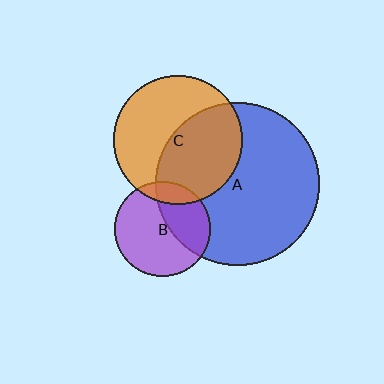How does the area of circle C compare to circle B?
Approximately 1.8 times.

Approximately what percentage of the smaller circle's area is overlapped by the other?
Approximately 50%.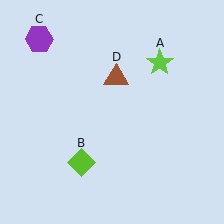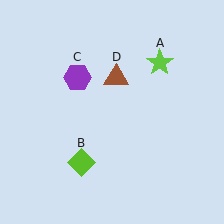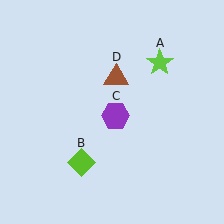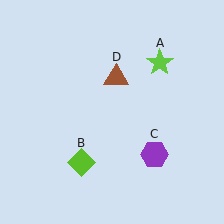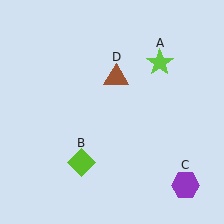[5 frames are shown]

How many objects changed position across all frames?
1 object changed position: purple hexagon (object C).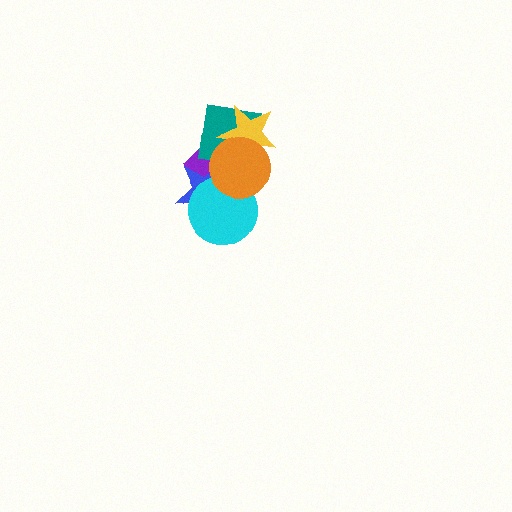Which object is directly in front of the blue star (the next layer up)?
The cyan circle is directly in front of the blue star.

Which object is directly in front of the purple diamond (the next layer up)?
The blue star is directly in front of the purple diamond.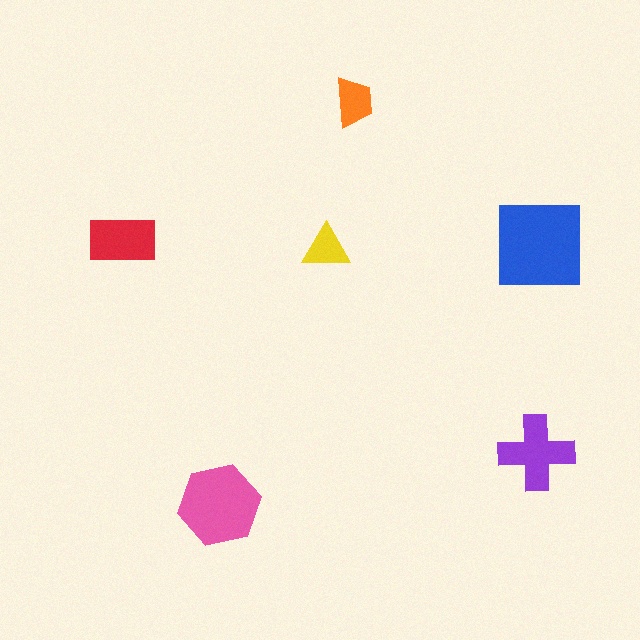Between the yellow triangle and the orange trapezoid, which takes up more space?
The orange trapezoid.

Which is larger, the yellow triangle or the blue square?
The blue square.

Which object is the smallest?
The yellow triangle.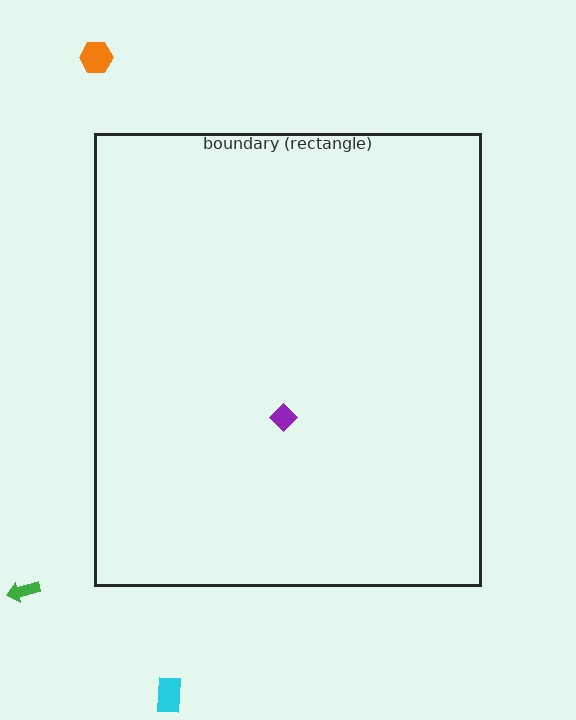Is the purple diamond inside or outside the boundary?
Inside.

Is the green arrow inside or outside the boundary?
Outside.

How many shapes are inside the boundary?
1 inside, 3 outside.